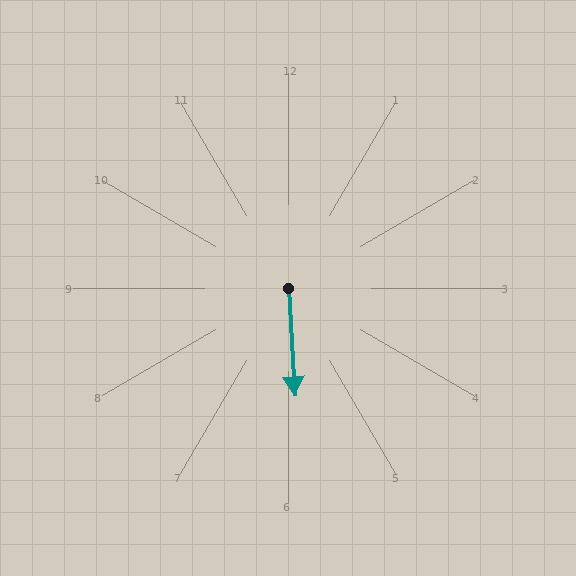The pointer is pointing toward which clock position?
Roughly 6 o'clock.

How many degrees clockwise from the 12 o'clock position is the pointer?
Approximately 176 degrees.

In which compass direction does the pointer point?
South.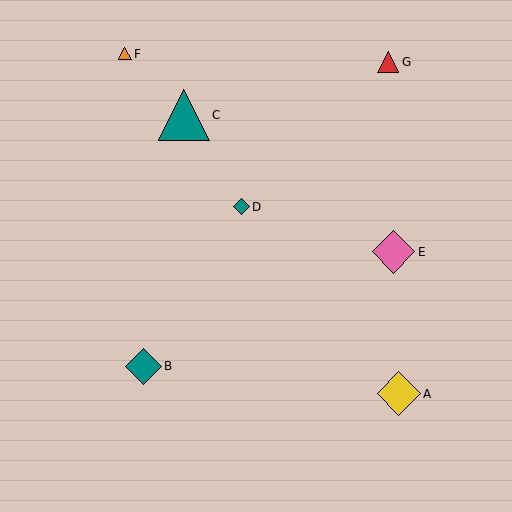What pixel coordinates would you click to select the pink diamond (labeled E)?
Click at (393, 252) to select the pink diamond E.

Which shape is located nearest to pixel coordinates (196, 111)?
The teal triangle (labeled C) at (184, 115) is nearest to that location.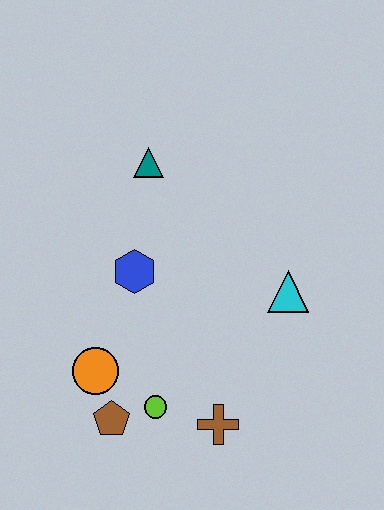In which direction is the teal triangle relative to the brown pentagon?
The teal triangle is above the brown pentagon.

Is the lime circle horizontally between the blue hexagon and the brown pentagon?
No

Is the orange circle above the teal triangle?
No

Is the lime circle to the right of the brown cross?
No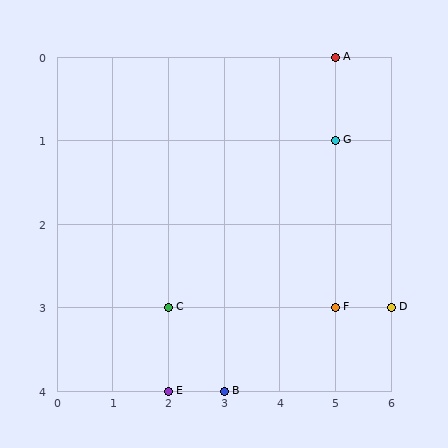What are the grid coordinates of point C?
Point C is at grid coordinates (2, 3).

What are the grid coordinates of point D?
Point D is at grid coordinates (6, 3).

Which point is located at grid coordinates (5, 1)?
Point G is at (5, 1).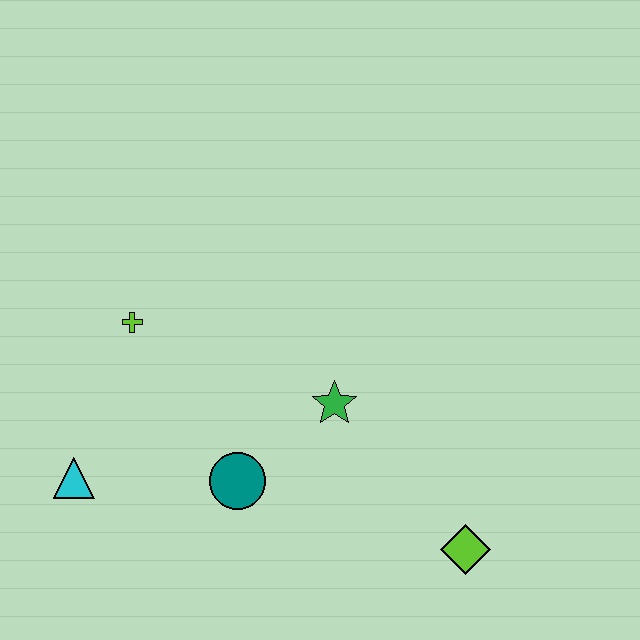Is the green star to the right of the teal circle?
Yes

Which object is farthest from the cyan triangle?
The lime diamond is farthest from the cyan triangle.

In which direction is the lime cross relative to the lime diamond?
The lime cross is to the left of the lime diamond.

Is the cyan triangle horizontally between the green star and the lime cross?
No